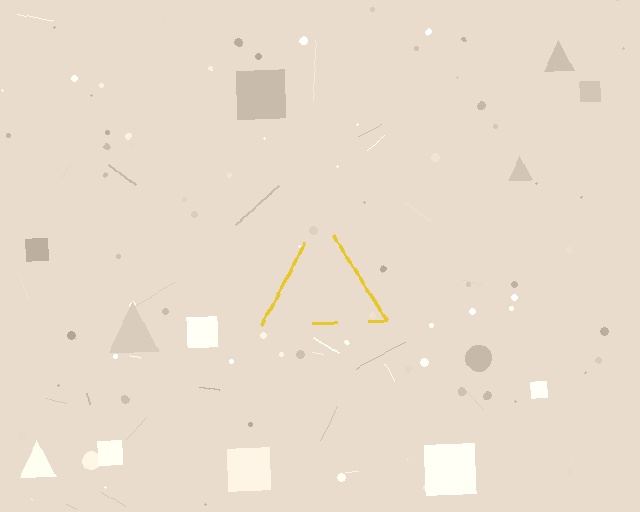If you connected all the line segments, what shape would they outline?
They would outline a triangle.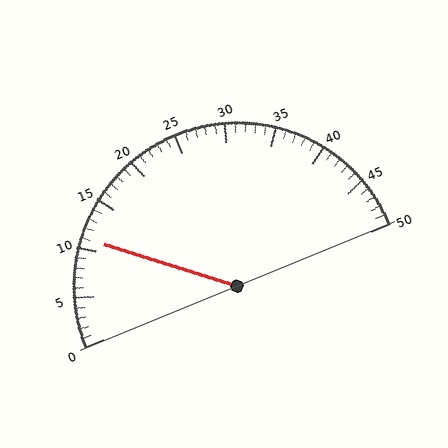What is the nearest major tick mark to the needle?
The nearest major tick mark is 10.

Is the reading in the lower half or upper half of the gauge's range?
The reading is in the lower half of the range (0 to 50).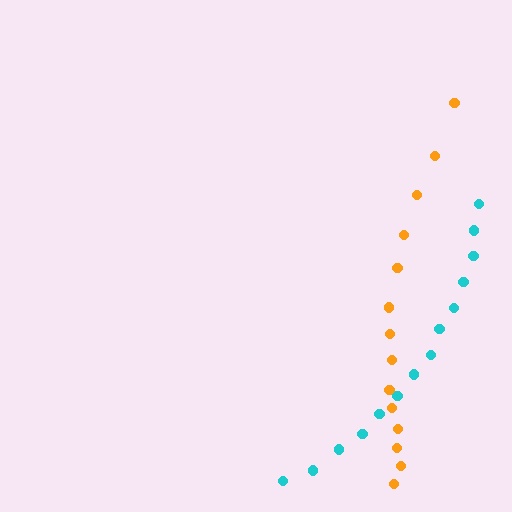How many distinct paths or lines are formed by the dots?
There are 2 distinct paths.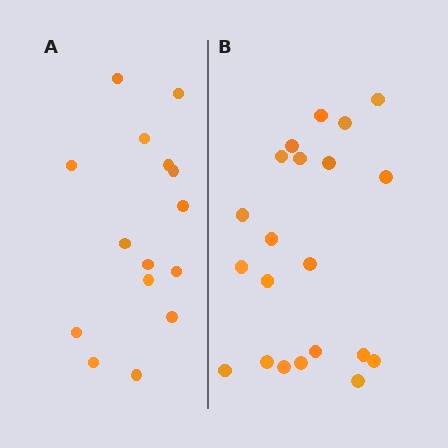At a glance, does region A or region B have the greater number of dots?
Region B (the right region) has more dots.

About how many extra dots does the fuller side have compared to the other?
Region B has about 6 more dots than region A.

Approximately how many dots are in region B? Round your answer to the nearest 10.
About 20 dots. (The exact count is 21, which rounds to 20.)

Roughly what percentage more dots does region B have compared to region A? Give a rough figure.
About 40% more.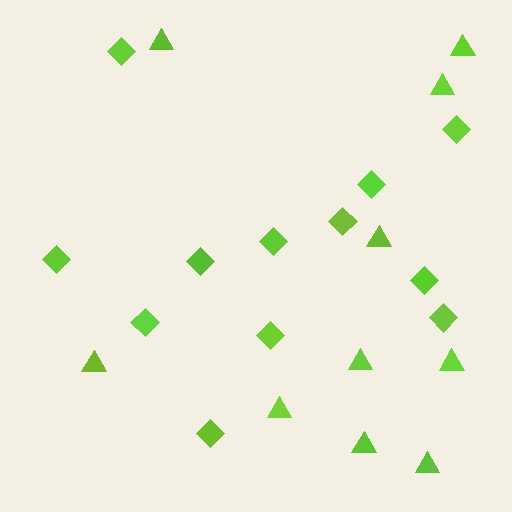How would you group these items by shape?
There are 2 groups: one group of triangles (10) and one group of diamonds (12).